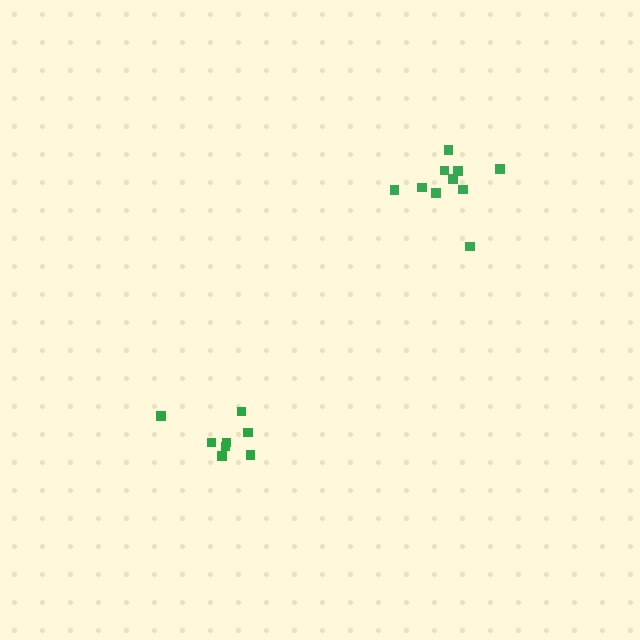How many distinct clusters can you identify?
There are 2 distinct clusters.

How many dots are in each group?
Group 1: 10 dots, Group 2: 8 dots (18 total).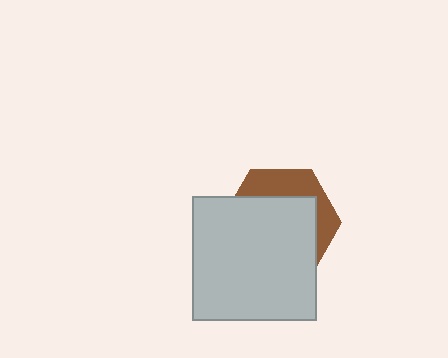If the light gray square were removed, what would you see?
You would see the complete brown hexagon.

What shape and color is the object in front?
The object in front is a light gray square.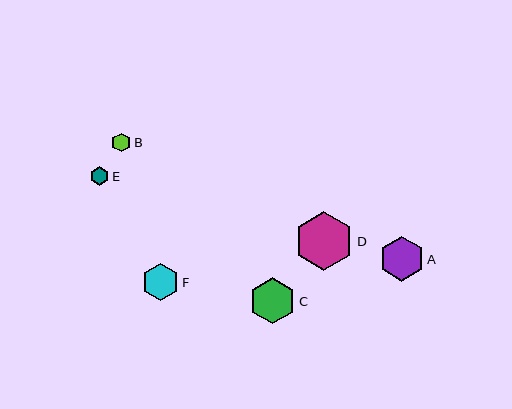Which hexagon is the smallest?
Hexagon B is the smallest with a size of approximately 19 pixels.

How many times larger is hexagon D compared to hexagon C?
Hexagon D is approximately 1.3 times the size of hexagon C.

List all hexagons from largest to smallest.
From largest to smallest: D, C, A, F, E, B.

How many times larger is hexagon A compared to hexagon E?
Hexagon A is approximately 2.3 times the size of hexagon E.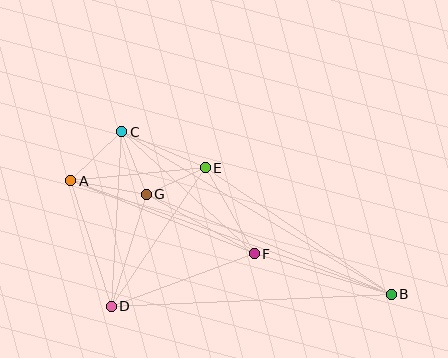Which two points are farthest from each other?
Points A and B are farthest from each other.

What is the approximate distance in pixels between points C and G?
The distance between C and G is approximately 67 pixels.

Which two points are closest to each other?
Points E and G are closest to each other.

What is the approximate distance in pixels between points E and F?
The distance between E and F is approximately 99 pixels.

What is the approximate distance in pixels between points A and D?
The distance between A and D is approximately 131 pixels.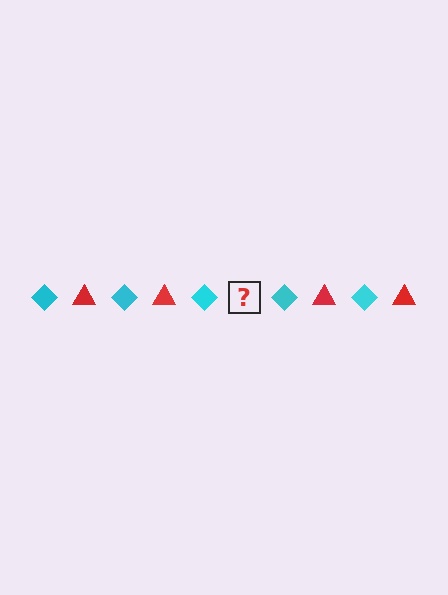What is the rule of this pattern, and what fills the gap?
The rule is that the pattern alternates between cyan diamond and red triangle. The gap should be filled with a red triangle.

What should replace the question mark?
The question mark should be replaced with a red triangle.